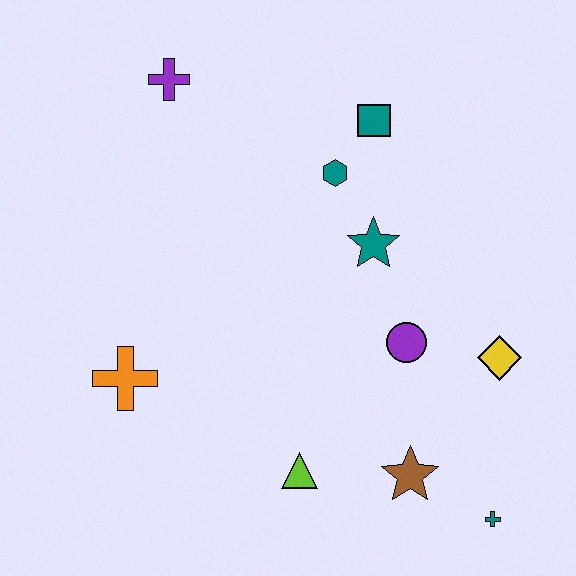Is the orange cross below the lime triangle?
No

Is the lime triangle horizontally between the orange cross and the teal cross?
Yes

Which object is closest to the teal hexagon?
The teal square is closest to the teal hexagon.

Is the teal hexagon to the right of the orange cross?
Yes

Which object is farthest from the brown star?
The purple cross is farthest from the brown star.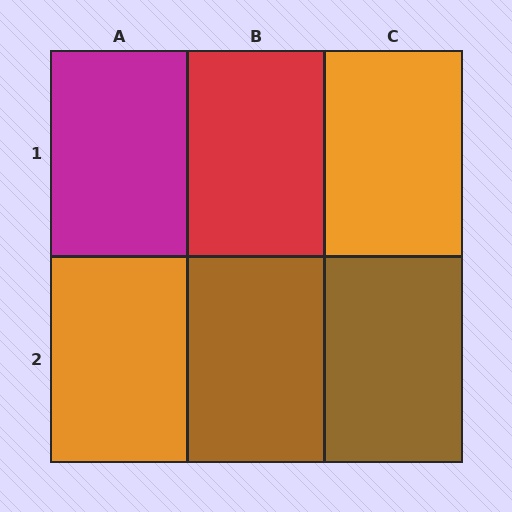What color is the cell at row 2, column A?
Orange.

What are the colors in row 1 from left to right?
Magenta, red, orange.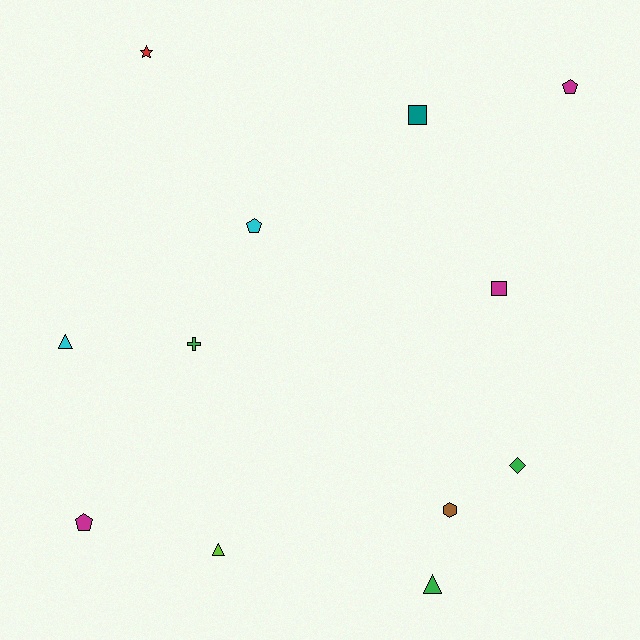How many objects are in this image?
There are 12 objects.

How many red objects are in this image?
There is 1 red object.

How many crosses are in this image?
There is 1 cross.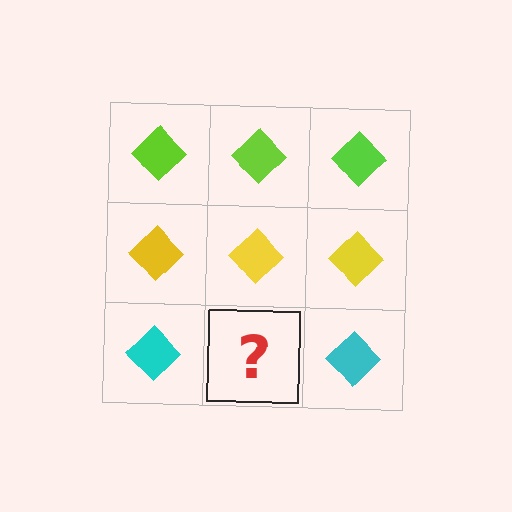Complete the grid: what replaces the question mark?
The question mark should be replaced with a cyan diamond.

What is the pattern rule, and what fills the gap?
The rule is that each row has a consistent color. The gap should be filled with a cyan diamond.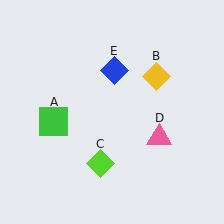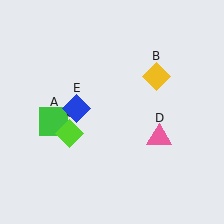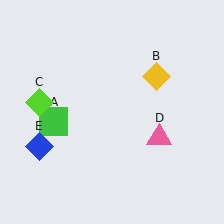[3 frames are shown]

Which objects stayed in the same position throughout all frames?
Green square (object A) and yellow diamond (object B) and pink triangle (object D) remained stationary.